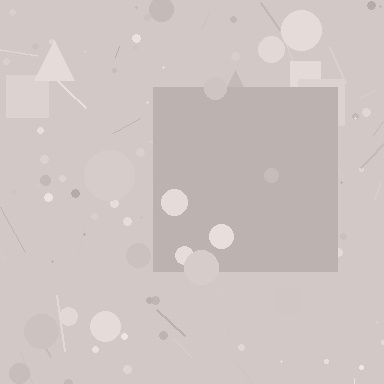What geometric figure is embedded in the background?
A square is embedded in the background.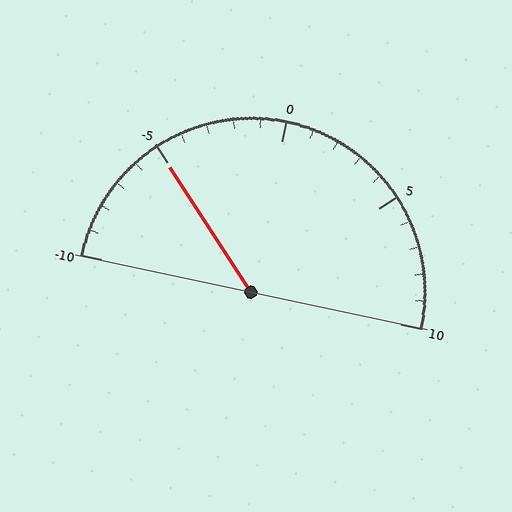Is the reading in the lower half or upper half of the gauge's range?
The reading is in the lower half of the range (-10 to 10).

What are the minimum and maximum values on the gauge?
The gauge ranges from -10 to 10.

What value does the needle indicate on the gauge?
The needle indicates approximately -5.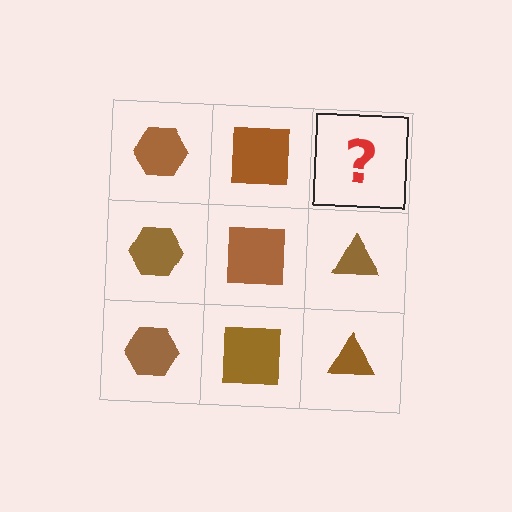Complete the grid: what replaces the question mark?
The question mark should be replaced with a brown triangle.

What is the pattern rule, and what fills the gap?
The rule is that each column has a consistent shape. The gap should be filled with a brown triangle.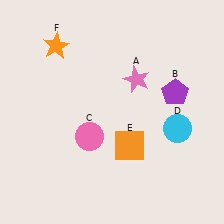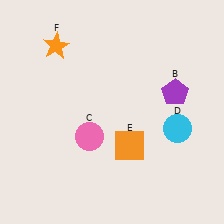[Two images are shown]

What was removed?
The pink star (A) was removed in Image 2.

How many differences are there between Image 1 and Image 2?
There is 1 difference between the two images.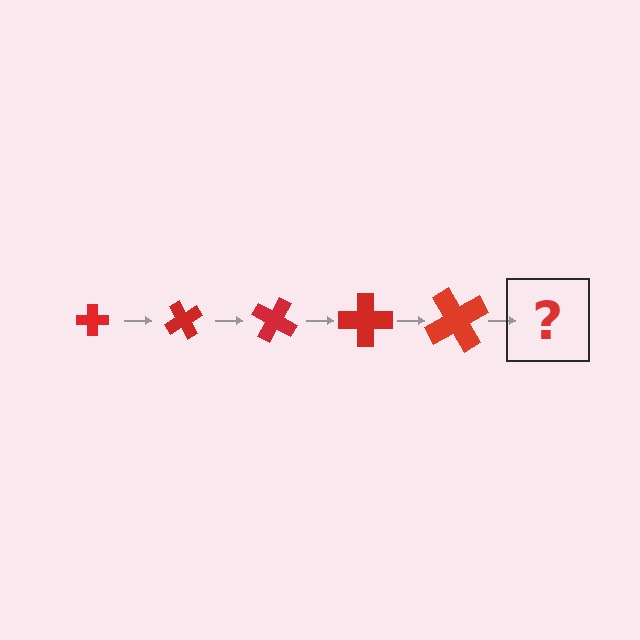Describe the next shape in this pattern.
It should be a cross, larger than the previous one and rotated 300 degrees from the start.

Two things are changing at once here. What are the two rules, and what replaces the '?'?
The two rules are that the cross grows larger each step and it rotates 60 degrees each step. The '?' should be a cross, larger than the previous one and rotated 300 degrees from the start.